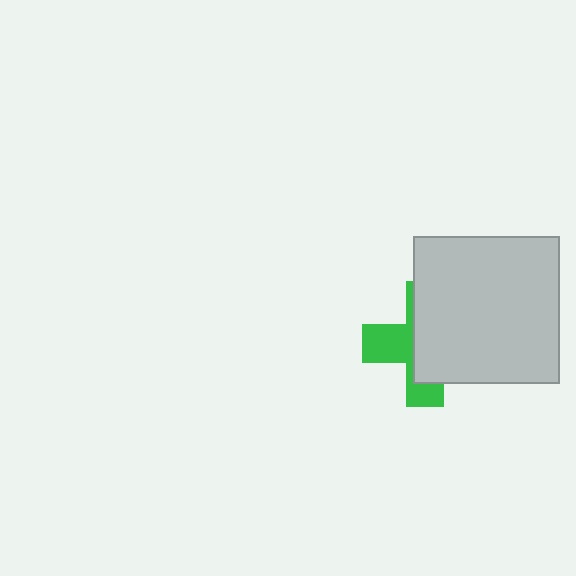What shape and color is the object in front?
The object in front is a light gray square.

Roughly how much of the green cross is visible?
A small part of it is visible (roughly 42%).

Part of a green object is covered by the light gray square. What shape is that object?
It is a cross.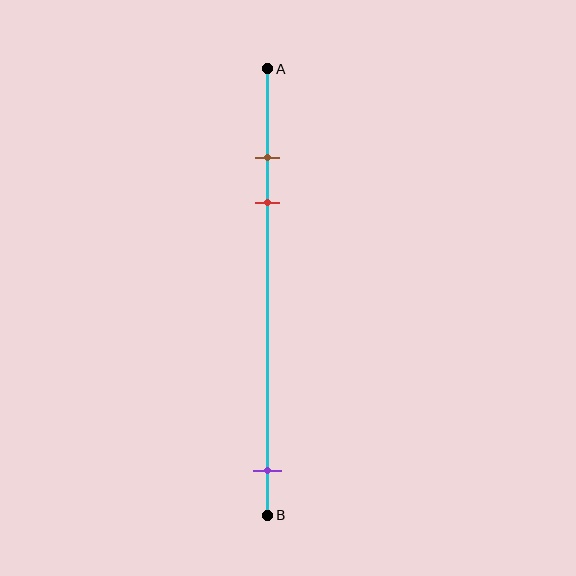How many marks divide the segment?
There are 3 marks dividing the segment.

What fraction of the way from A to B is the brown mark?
The brown mark is approximately 20% (0.2) of the way from A to B.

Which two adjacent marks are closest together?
The brown and red marks are the closest adjacent pair.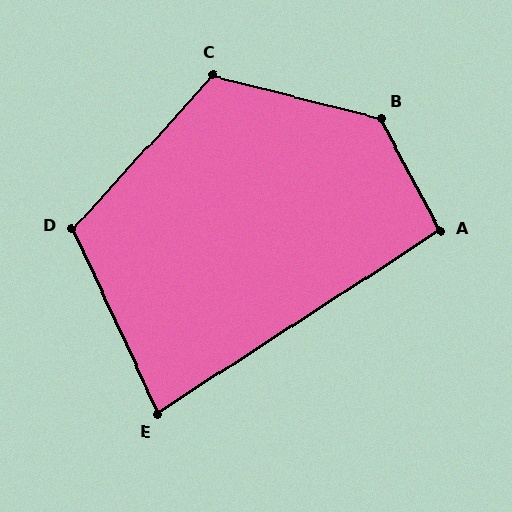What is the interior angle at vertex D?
Approximately 113 degrees (obtuse).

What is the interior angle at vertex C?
Approximately 118 degrees (obtuse).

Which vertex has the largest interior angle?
B, at approximately 132 degrees.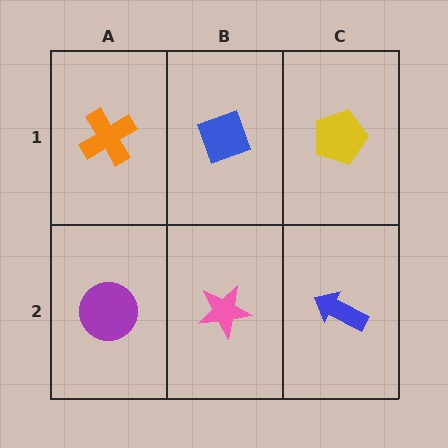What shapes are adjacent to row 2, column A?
An orange cross (row 1, column A), a pink star (row 2, column B).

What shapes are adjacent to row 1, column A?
A purple circle (row 2, column A), a blue diamond (row 1, column B).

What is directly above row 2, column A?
An orange cross.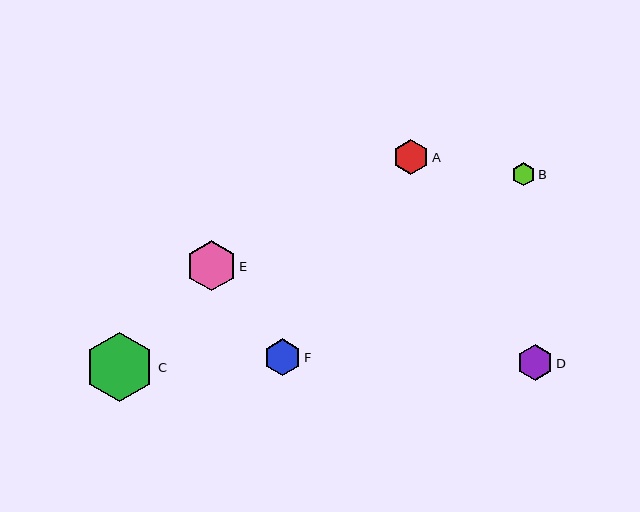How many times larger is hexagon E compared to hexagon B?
Hexagon E is approximately 2.2 times the size of hexagon B.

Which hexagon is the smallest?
Hexagon B is the smallest with a size of approximately 23 pixels.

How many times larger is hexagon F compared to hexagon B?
Hexagon F is approximately 1.6 times the size of hexagon B.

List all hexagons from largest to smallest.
From largest to smallest: C, E, F, D, A, B.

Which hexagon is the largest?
Hexagon C is the largest with a size of approximately 69 pixels.